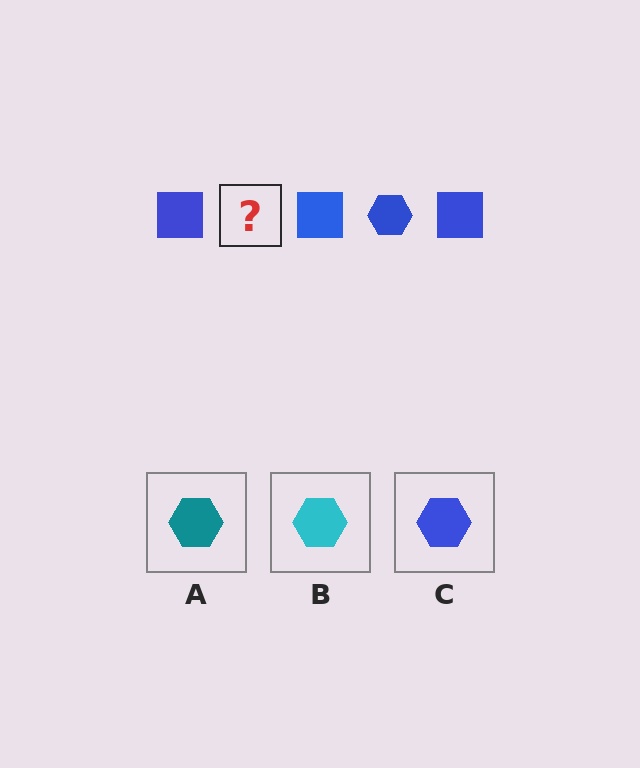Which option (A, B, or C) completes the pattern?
C.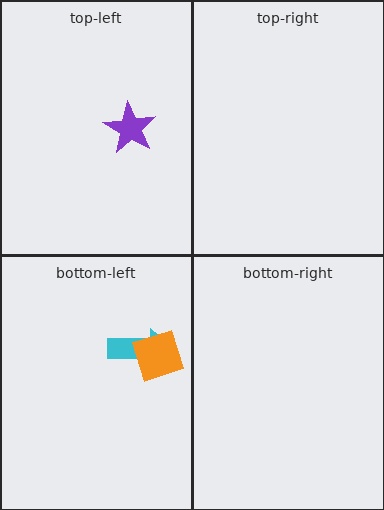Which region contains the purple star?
The top-left region.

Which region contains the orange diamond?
The bottom-left region.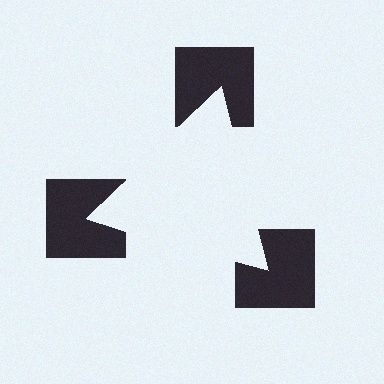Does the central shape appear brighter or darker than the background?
It typically appears slightly brighter than the background, even though no actual brightness change is drawn.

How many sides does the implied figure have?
3 sides.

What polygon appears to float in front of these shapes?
An illusory triangle — its edges are inferred from the aligned wedge cuts in the notched squares, not physically drawn.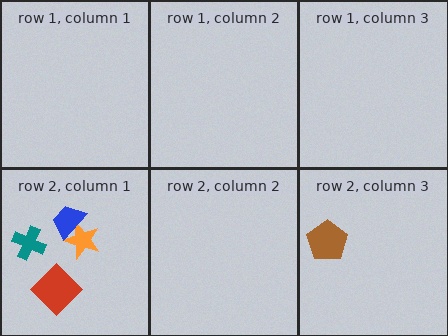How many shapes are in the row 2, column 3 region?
1.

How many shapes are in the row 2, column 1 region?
4.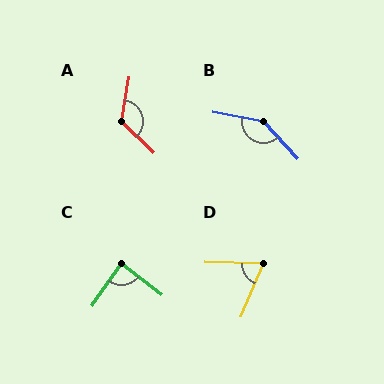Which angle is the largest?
B, at approximately 143 degrees.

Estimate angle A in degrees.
Approximately 124 degrees.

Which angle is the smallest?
D, at approximately 69 degrees.